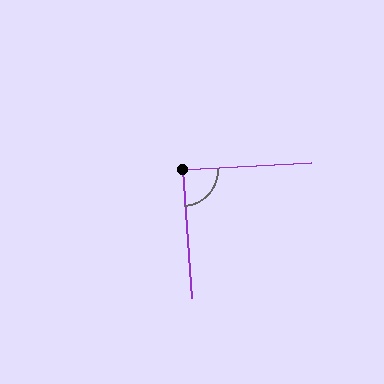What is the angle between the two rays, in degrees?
Approximately 89 degrees.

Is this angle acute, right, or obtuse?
It is approximately a right angle.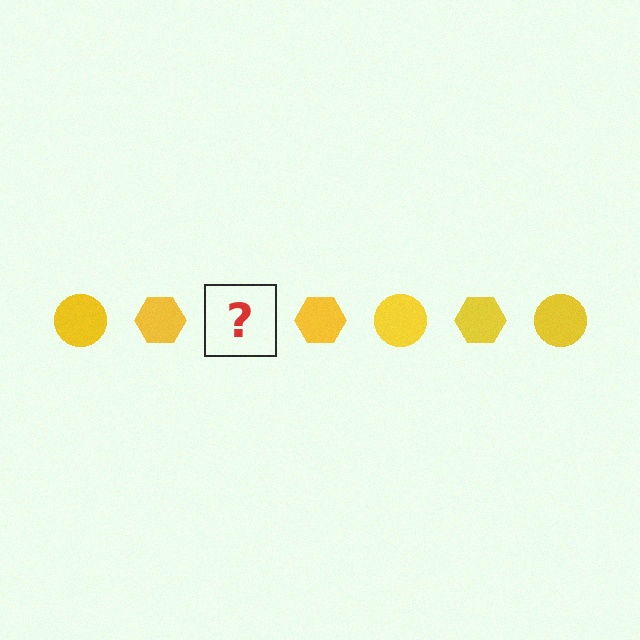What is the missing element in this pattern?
The missing element is a yellow circle.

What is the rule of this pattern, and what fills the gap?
The rule is that the pattern cycles through circle, hexagon shapes in yellow. The gap should be filled with a yellow circle.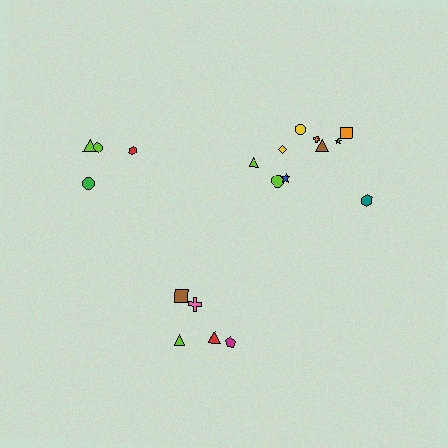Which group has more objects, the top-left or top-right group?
The top-right group.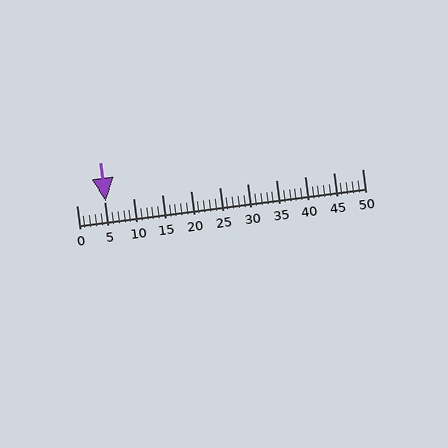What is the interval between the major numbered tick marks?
The major tick marks are spaced 5 units apart.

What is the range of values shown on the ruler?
The ruler shows values from 0 to 50.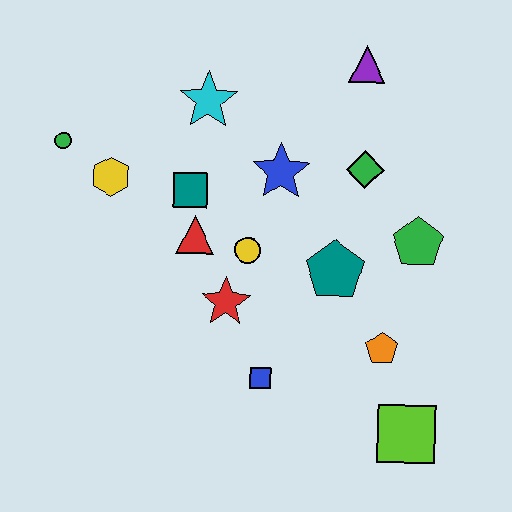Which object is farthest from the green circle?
The lime square is farthest from the green circle.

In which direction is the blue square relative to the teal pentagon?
The blue square is below the teal pentagon.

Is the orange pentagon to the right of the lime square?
No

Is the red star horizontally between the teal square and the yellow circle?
Yes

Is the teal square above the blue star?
No